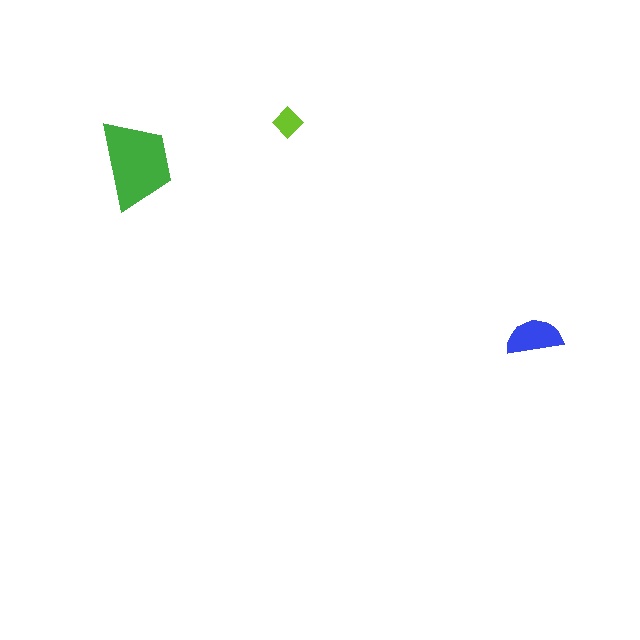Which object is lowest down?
The blue semicircle is bottommost.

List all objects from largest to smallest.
The green trapezoid, the blue semicircle, the lime diamond.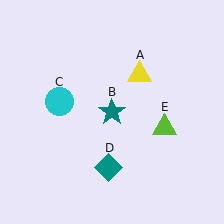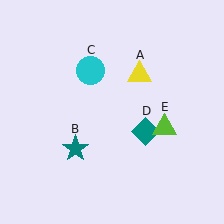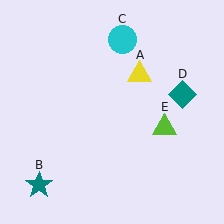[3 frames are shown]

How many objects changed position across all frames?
3 objects changed position: teal star (object B), cyan circle (object C), teal diamond (object D).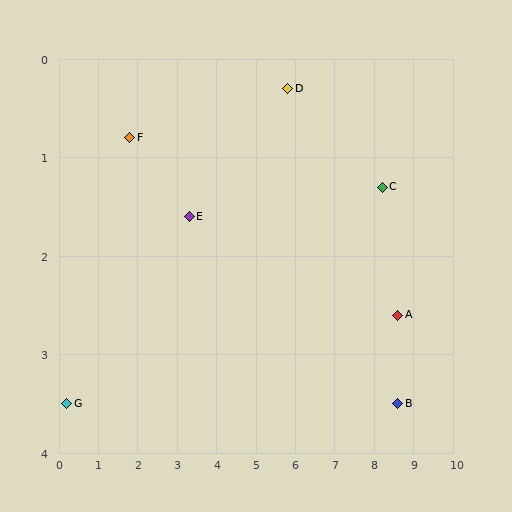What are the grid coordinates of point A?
Point A is at approximately (8.6, 2.6).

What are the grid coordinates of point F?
Point F is at approximately (1.8, 0.8).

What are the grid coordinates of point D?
Point D is at approximately (5.8, 0.3).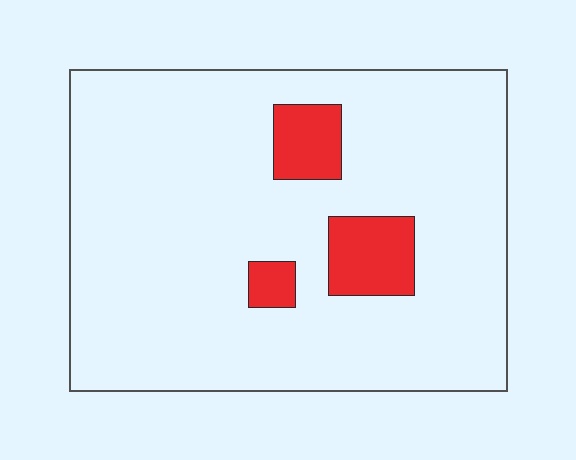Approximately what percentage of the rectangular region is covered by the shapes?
Approximately 10%.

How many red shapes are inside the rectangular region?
3.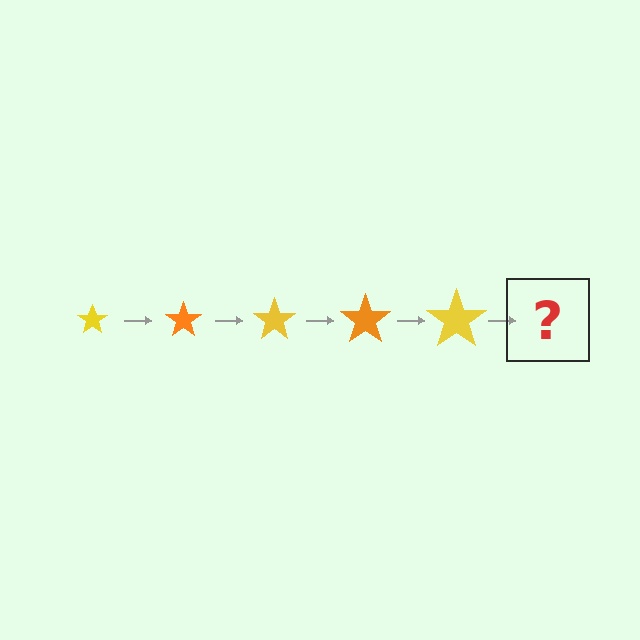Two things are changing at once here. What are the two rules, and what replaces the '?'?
The two rules are that the star grows larger each step and the color cycles through yellow and orange. The '?' should be an orange star, larger than the previous one.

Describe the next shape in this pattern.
It should be an orange star, larger than the previous one.